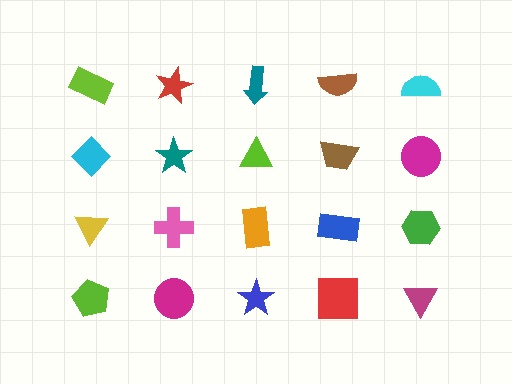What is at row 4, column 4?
A red square.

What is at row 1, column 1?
A lime rectangle.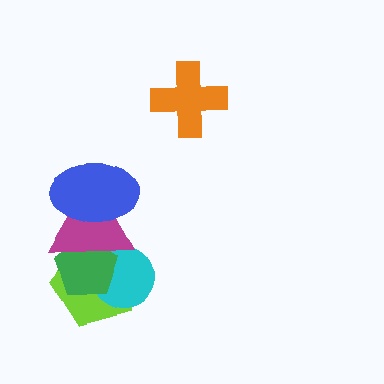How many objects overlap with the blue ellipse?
1 object overlaps with the blue ellipse.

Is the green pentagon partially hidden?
Yes, it is partially covered by another shape.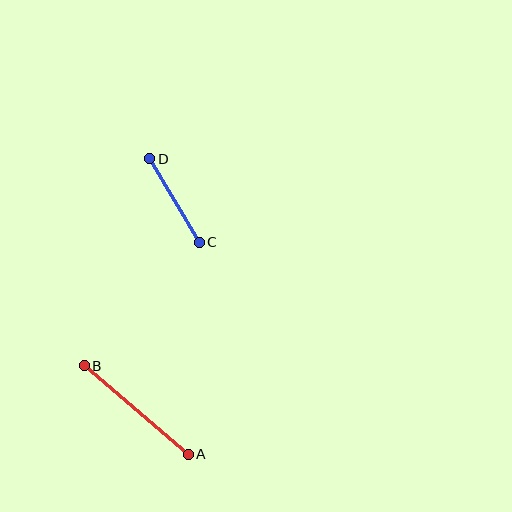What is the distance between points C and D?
The distance is approximately 97 pixels.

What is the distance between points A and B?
The distance is approximately 137 pixels.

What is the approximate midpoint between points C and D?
The midpoint is at approximately (175, 200) pixels.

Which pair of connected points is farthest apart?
Points A and B are farthest apart.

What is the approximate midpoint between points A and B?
The midpoint is at approximately (136, 410) pixels.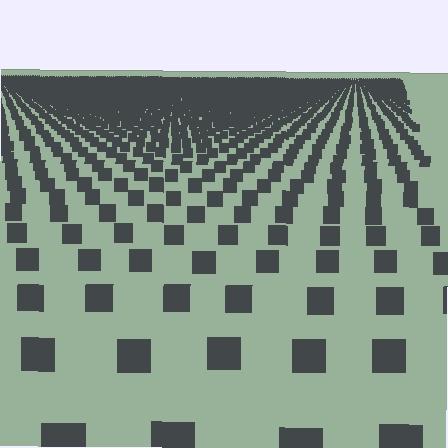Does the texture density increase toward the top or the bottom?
Density increases toward the top.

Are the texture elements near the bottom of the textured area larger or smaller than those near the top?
Larger. Near the bottom, elements are closer to the viewer and appear at a bigger on-screen size.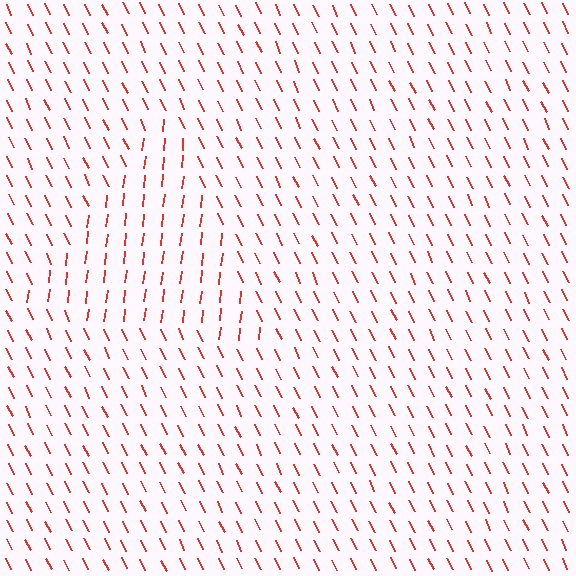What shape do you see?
I see a triangle.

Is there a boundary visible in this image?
Yes, there is a texture boundary formed by a change in line orientation.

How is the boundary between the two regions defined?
The boundary is defined purely by a change in line orientation (approximately 32 degrees difference). All lines are the same color and thickness.